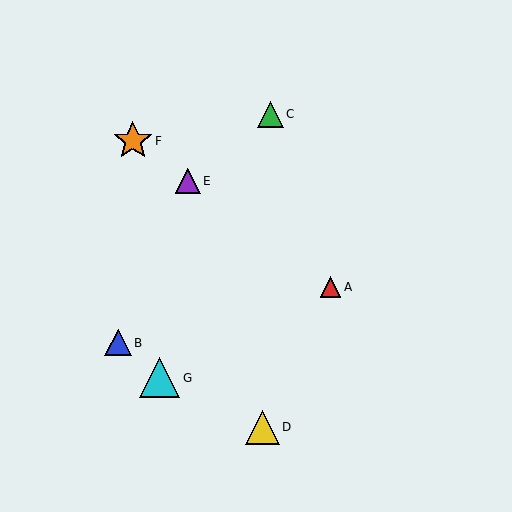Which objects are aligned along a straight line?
Objects A, E, F are aligned along a straight line.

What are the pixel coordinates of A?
Object A is at (330, 287).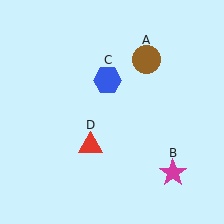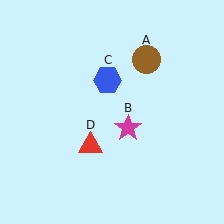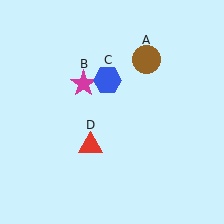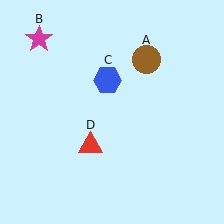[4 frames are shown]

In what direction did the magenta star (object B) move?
The magenta star (object B) moved up and to the left.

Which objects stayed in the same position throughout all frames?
Brown circle (object A) and blue hexagon (object C) and red triangle (object D) remained stationary.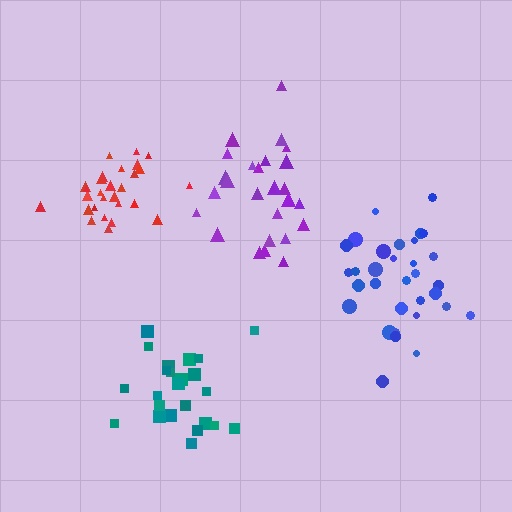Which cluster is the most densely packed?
Red.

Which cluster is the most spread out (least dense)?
Purple.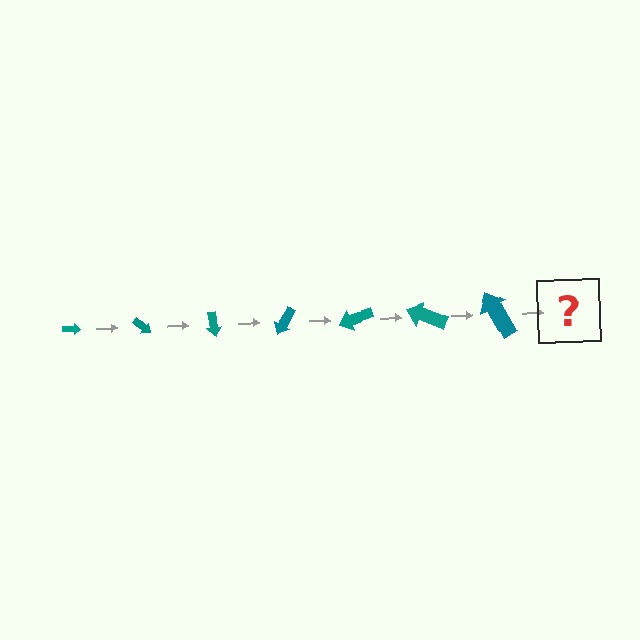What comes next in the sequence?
The next element should be an arrow, larger than the previous one and rotated 280 degrees from the start.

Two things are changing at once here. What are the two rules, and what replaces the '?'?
The two rules are that the arrow grows larger each step and it rotates 40 degrees each step. The '?' should be an arrow, larger than the previous one and rotated 280 degrees from the start.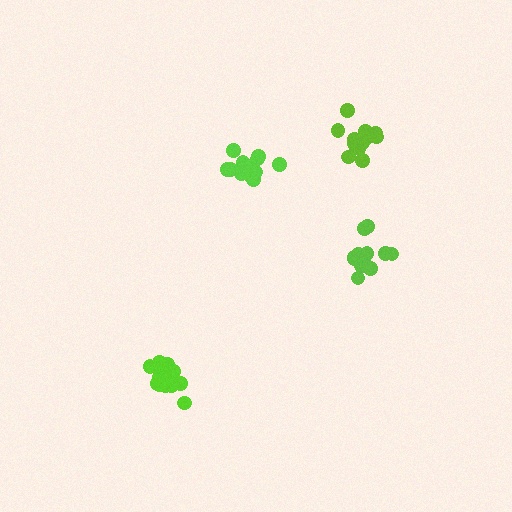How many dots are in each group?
Group 1: 15 dots, Group 2: 17 dots, Group 3: 18 dots, Group 4: 16 dots (66 total).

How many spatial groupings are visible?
There are 4 spatial groupings.